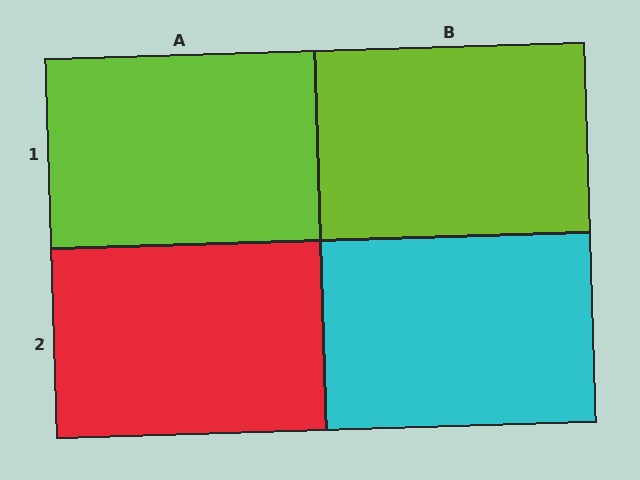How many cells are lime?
2 cells are lime.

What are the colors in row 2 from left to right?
Red, cyan.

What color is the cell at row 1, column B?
Lime.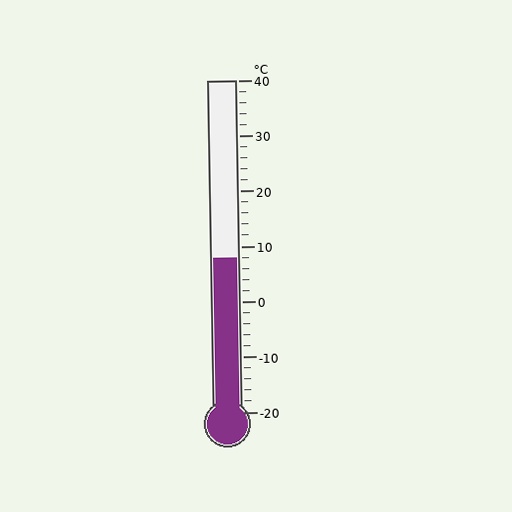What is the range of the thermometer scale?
The thermometer scale ranges from -20°C to 40°C.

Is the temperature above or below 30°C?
The temperature is below 30°C.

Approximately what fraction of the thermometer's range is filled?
The thermometer is filled to approximately 45% of its range.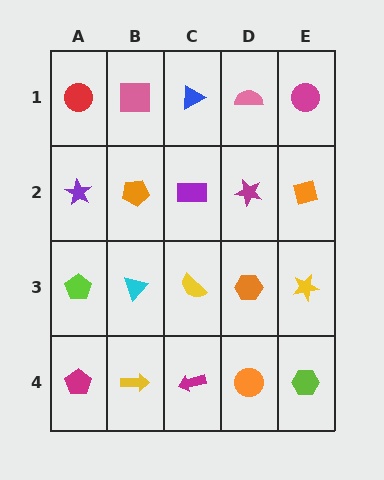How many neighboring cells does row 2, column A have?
3.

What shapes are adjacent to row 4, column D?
An orange hexagon (row 3, column D), a magenta arrow (row 4, column C), a lime hexagon (row 4, column E).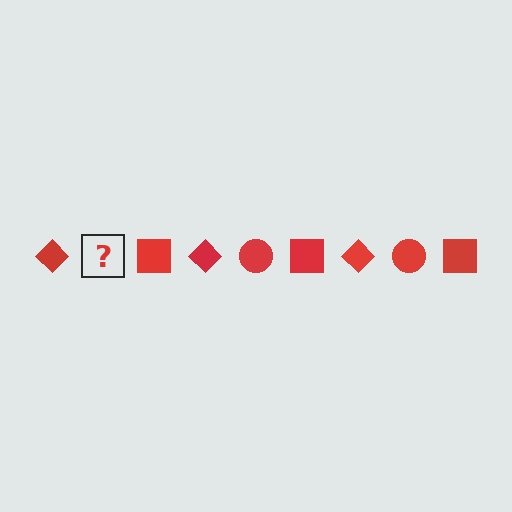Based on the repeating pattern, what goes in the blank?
The blank should be a red circle.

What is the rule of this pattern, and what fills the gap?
The rule is that the pattern cycles through diamond, circle, square shapes in red. The gap should be filled with a red circle.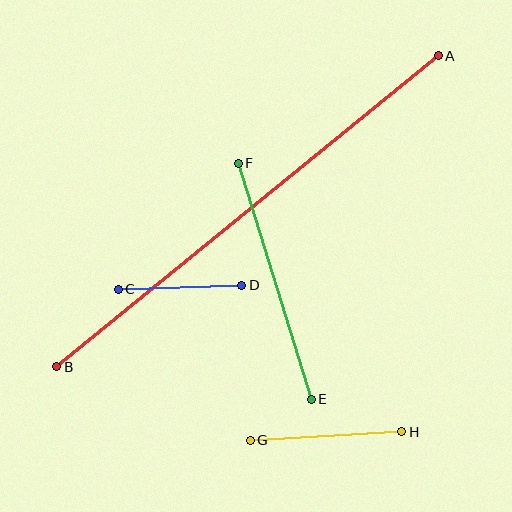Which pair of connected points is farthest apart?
Points A and B are farthest apart.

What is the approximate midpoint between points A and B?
The midpoint is at approximately (248, 211) pixels.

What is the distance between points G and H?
The distance is approximately 152 pixels.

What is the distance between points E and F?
The distance is approximately 247 pixels.